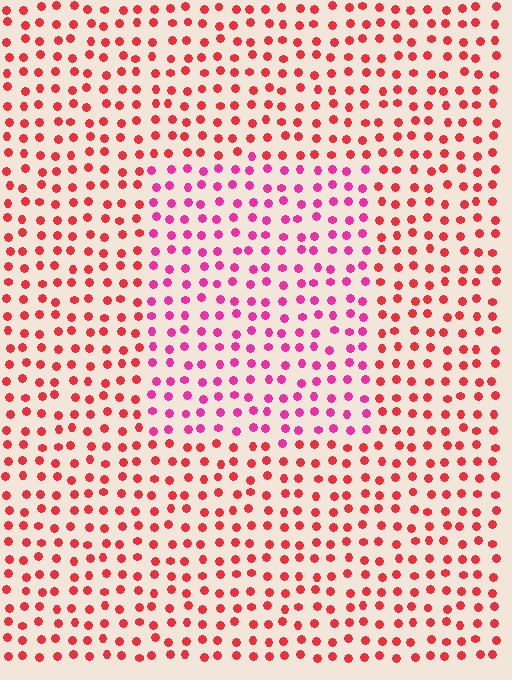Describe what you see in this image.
The image is filled with small red elements in a uniform arrangement. A rectangle-shaped region is visible where the elements are tinted to a slightly different hue, forming a subtle color boundary.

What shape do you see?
I see a rectangle.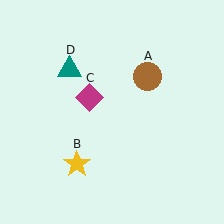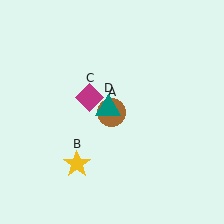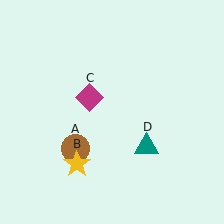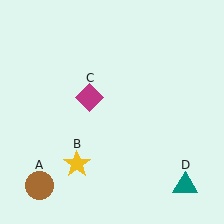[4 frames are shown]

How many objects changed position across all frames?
2 objects changed position: brown circle (object A), teal triangle (object D).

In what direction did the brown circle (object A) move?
The brown circle (object A) moved down and to the left.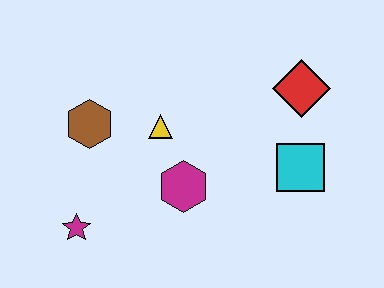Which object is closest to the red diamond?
The cyan square is closest to the red diamond.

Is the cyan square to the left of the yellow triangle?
No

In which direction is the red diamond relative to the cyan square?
The red diamond is above the cyan square.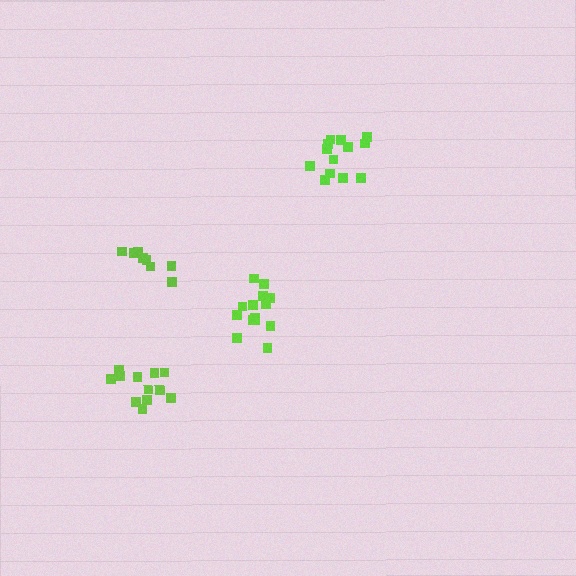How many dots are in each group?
Group 1: 12 dots, Group 2: 14 dots, Group 3: 13 dots, Group 4: 8 dots (47 total).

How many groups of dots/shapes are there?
There are 4 groups.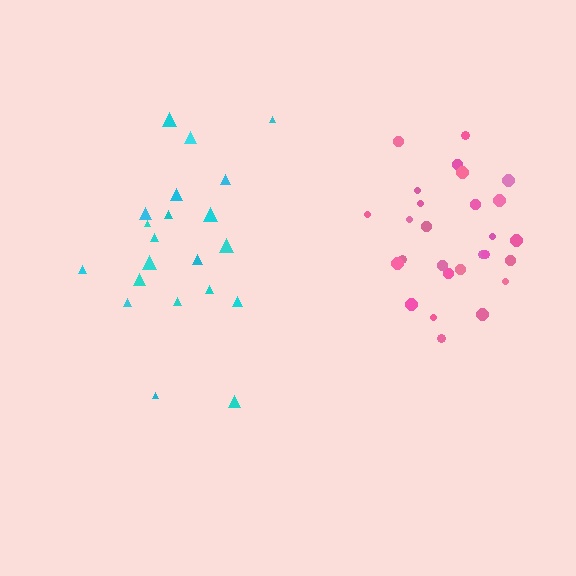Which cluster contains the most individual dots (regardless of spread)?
Pink (27).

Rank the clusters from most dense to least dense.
pink, cyan.